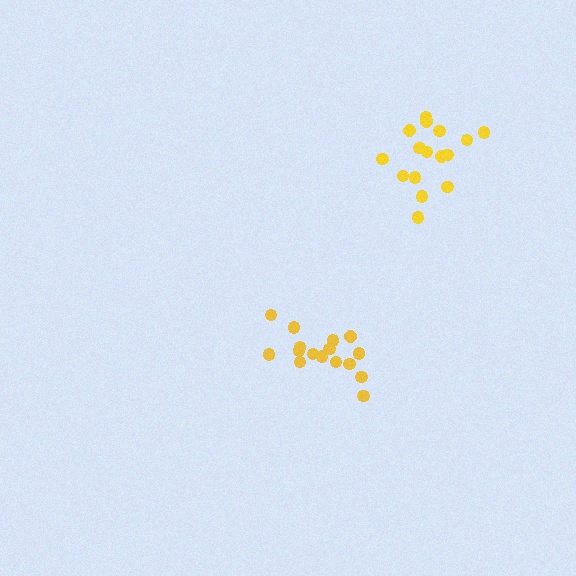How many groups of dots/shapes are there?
There are 2 groups.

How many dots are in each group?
Group 1: 16 dots, Group 2: 16 dots (32 total).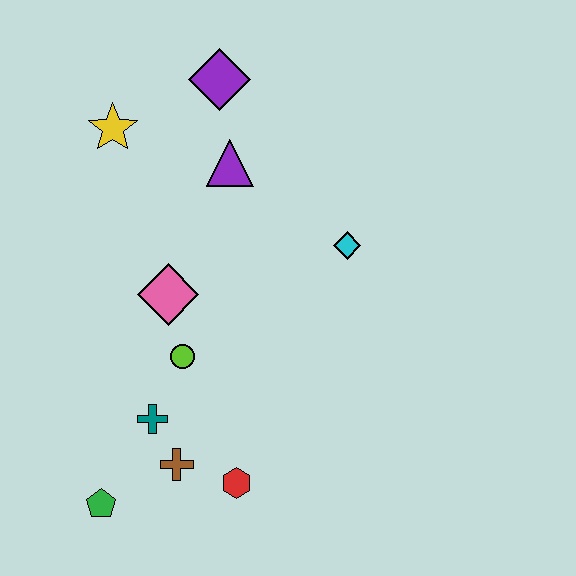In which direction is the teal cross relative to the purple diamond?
The teal cross is below the purple diamond.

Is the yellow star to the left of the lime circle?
Yes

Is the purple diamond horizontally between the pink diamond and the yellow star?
No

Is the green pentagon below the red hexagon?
Yes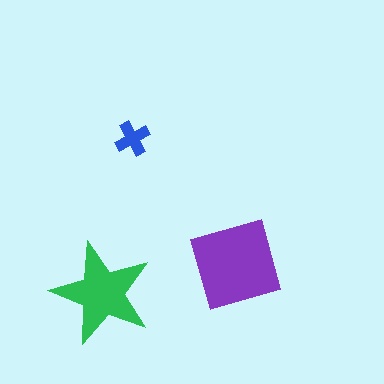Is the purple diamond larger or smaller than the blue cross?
Larger.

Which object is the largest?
The purple diamond.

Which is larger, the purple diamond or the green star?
The purple diamond.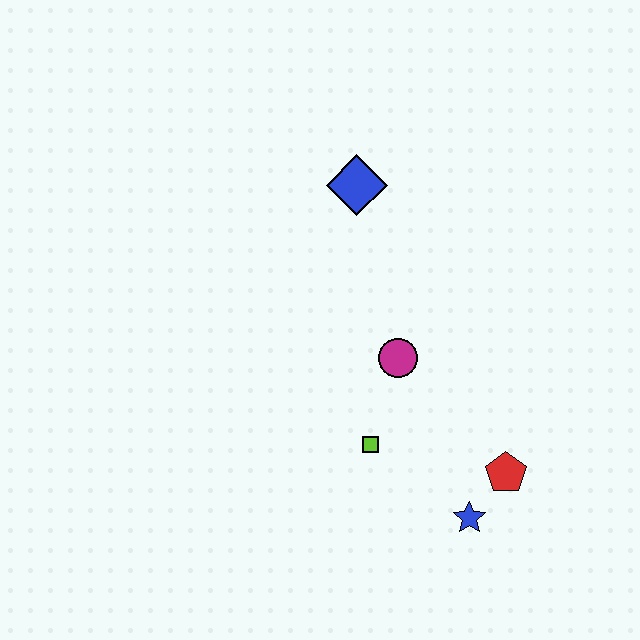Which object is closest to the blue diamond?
The magenta circle is closest to the blue diamond.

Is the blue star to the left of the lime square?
No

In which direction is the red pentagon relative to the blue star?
The red pentagon is above the blue star.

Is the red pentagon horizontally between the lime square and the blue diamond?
No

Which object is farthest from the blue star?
The blue diamond is farthest from the blue star.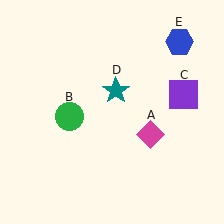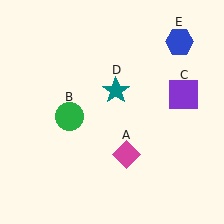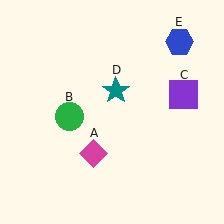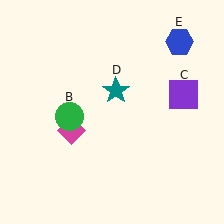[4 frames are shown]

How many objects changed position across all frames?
1 object changed position: magenta diamond (object A).